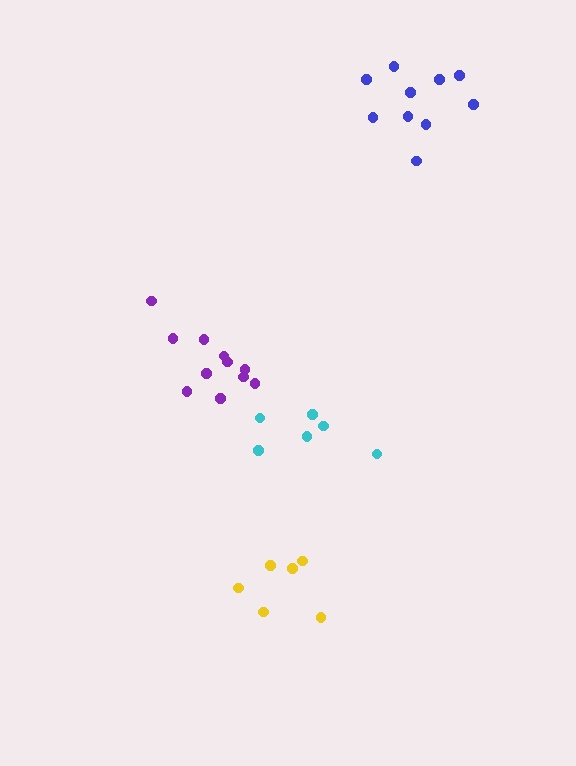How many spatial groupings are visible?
There are 4 spatial groupings.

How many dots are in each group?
Group 1: 6 dots, Group 2: 10 dots, Group 3: 11 dots, Group 4: 6 dots (33 total).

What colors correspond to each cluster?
The clusters are colored: yellow, blue, purple, cyan.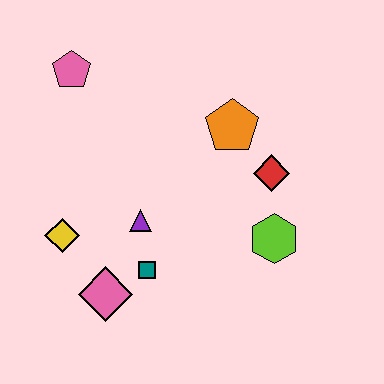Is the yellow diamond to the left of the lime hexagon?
Yes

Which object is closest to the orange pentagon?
The red diamond is closest to the orange pentagon.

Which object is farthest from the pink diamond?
The pink pentagon is farthest from the pink diamond.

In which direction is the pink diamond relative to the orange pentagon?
The pink diamond is below the orange pentagon.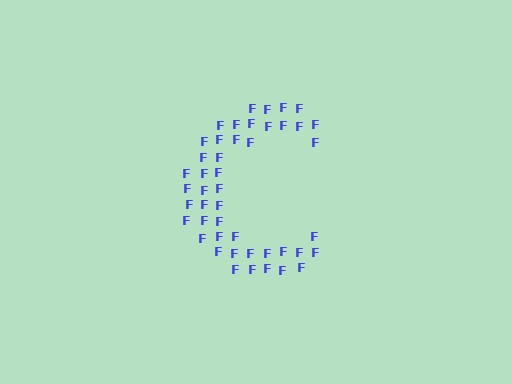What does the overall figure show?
The overall figure shows the letter C.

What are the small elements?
The small elements are letter F's.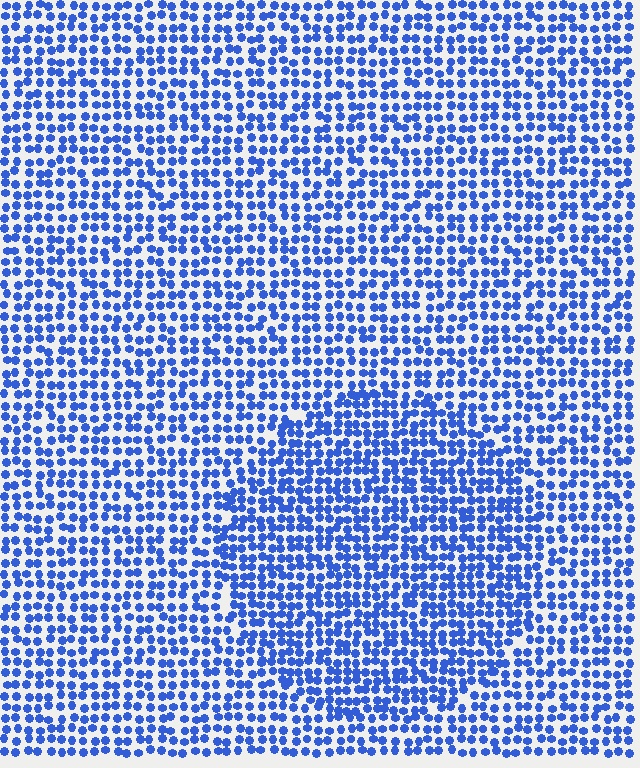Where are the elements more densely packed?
The elements are more densely packed inside the circle boundary.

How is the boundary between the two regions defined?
The boundary is defined by a change in element density (approximately 1.4x ratio). All elements are the same color, size, and shape.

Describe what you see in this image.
The image contains small blue elements arranged at two different densities. A circle-shaped region is visible where the elements are more densely packed than the surrounding area.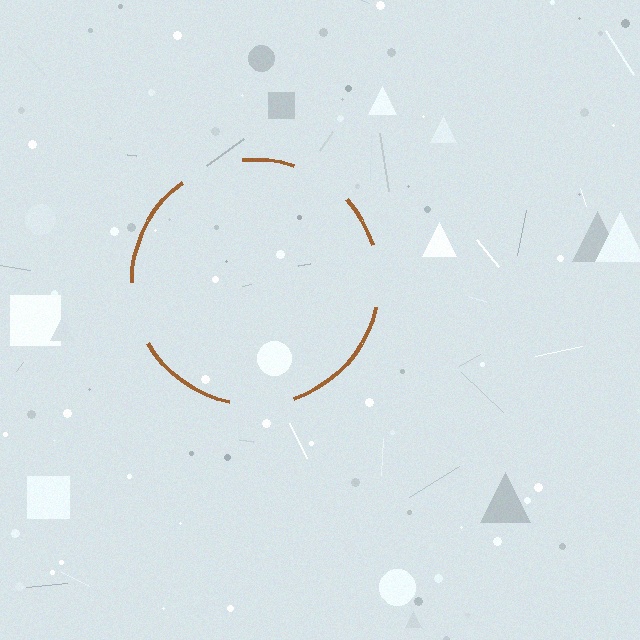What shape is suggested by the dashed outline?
The dashed outline suggests a circle.